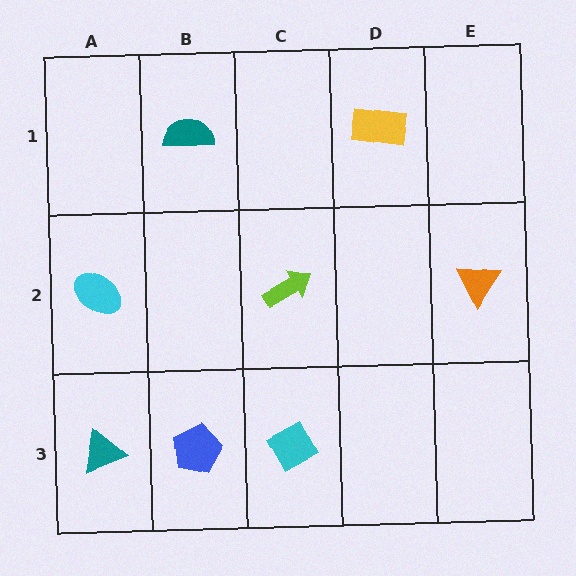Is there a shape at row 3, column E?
No, that cell is empty.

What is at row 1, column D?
A yellow rectangle.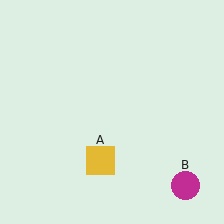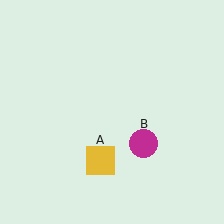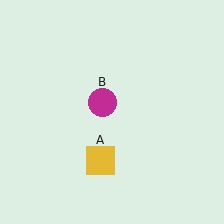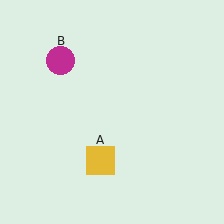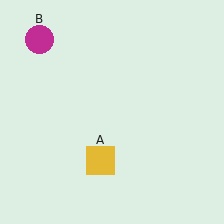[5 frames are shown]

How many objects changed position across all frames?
1 object changed position: magenta circle (object B).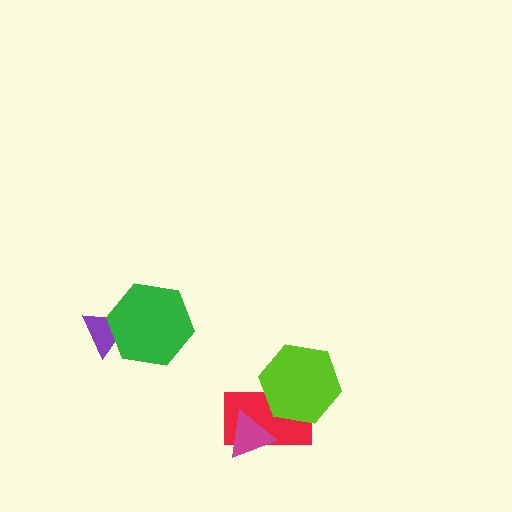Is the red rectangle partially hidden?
Yes, it is partially covered by another shape.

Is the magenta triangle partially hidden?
No, no other shape covers it.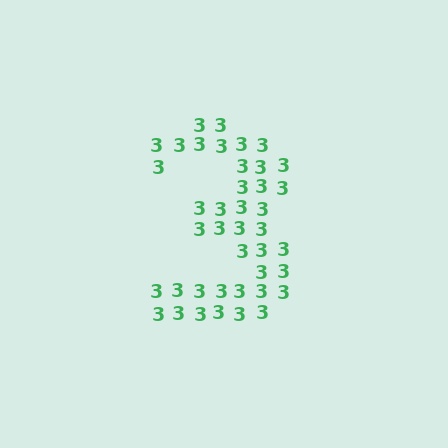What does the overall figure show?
The overall figure shows the digit 3.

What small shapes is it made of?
It is made of small digit 3's.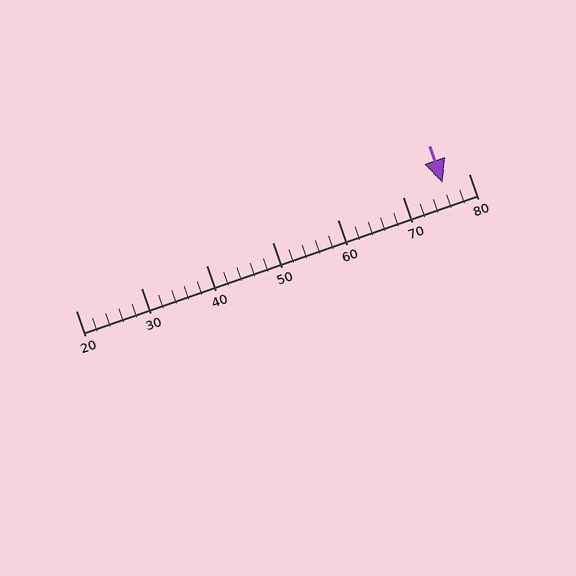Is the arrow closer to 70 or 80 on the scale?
The arrow is closer to 80.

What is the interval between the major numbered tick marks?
The major tick marks are spaced 10 units apart.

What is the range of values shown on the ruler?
The ruler shows values from 20 to 80.